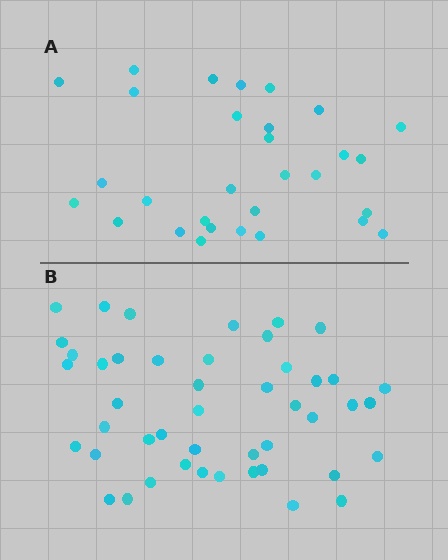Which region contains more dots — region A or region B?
Region B (the bottom region) has more dots.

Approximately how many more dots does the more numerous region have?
Region B has approximately 15 more dots than region A.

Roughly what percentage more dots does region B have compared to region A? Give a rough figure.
About 55% more.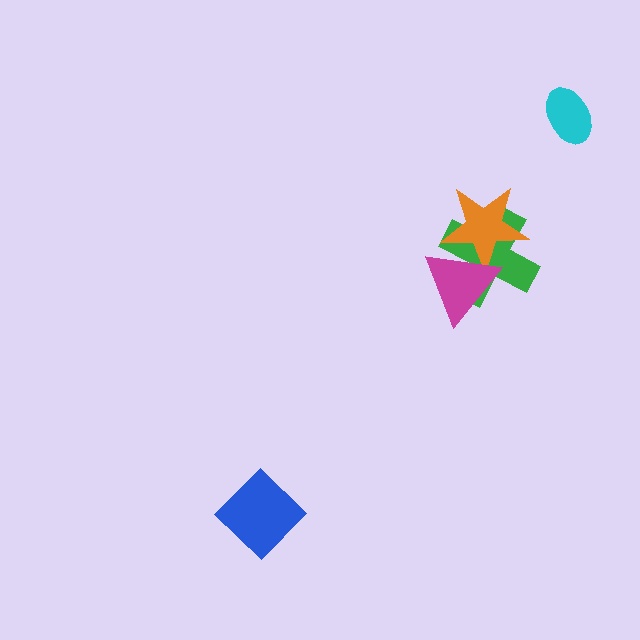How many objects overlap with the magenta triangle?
2 objects overlap with the magenta triangle.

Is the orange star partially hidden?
Yes, it is partially covered by another shape.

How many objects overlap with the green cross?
2 objects overlap with the green cross.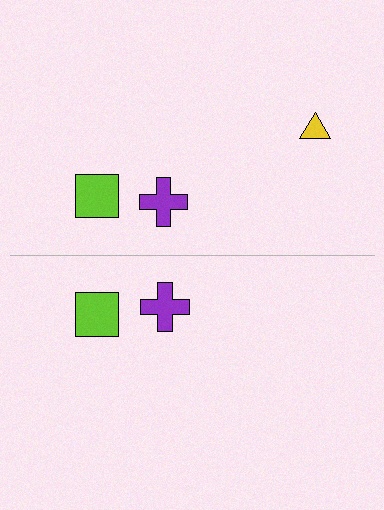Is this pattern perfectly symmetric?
No, the pattern is not perfectly symmetric. A yellow triangle is missing from the bottom side.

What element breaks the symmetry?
A yellow triangle is missing from the bottom side.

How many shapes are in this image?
There are 5 shapes in this image.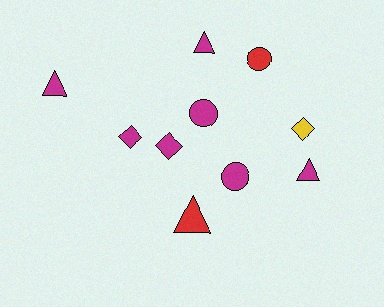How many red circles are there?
There is 1 red circle.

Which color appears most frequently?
Magenta, with 7 objects.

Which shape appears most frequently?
Triangle, with 4 objects.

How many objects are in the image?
There are 10 objects.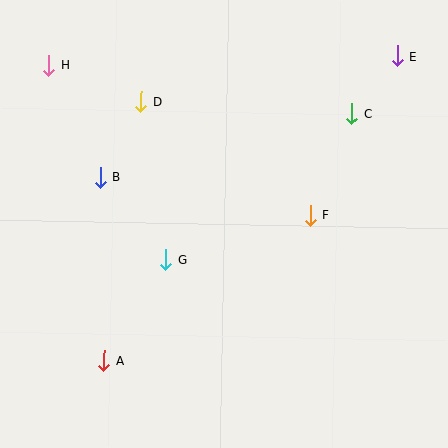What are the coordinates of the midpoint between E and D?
The midpoint between E and D is at (269, 79).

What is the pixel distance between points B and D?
The distance between B and D is 86 pixels.